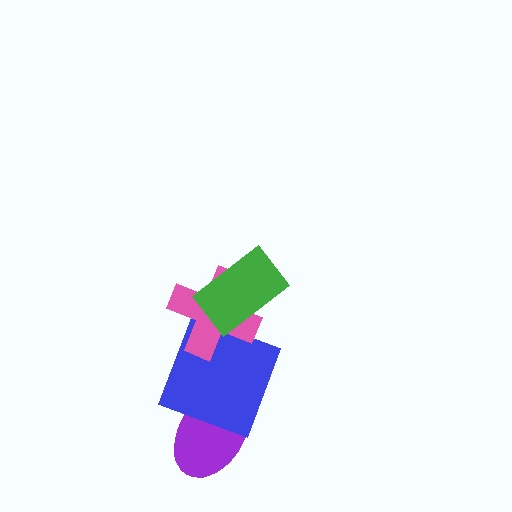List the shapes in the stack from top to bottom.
From top to bottom: the green rectangle, the pink cross, the blue square, the purple ellipse.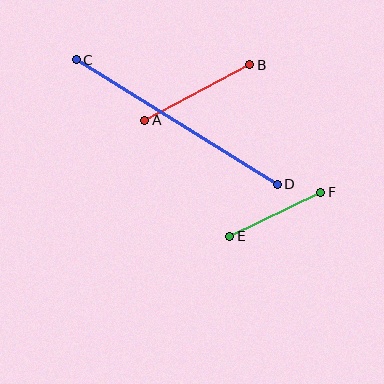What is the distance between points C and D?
The distance is approximately 237 pixels.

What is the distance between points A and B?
The distance is approximately 119 pixels.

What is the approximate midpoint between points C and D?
The midpoint is at approximately (177, 122) pixels.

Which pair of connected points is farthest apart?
Points C and D are farthest apart.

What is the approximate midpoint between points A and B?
The midpoint is at approximately (197, 93) pixels.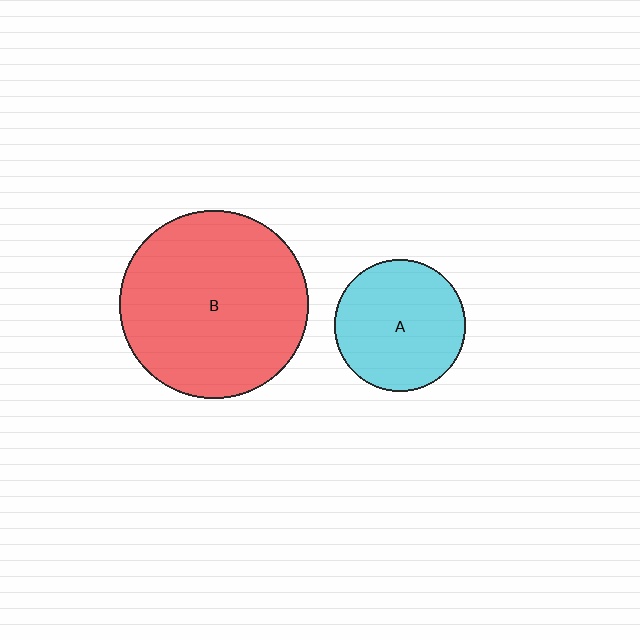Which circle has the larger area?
Circle B (red).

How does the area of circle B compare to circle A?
Approximately 2.1 times.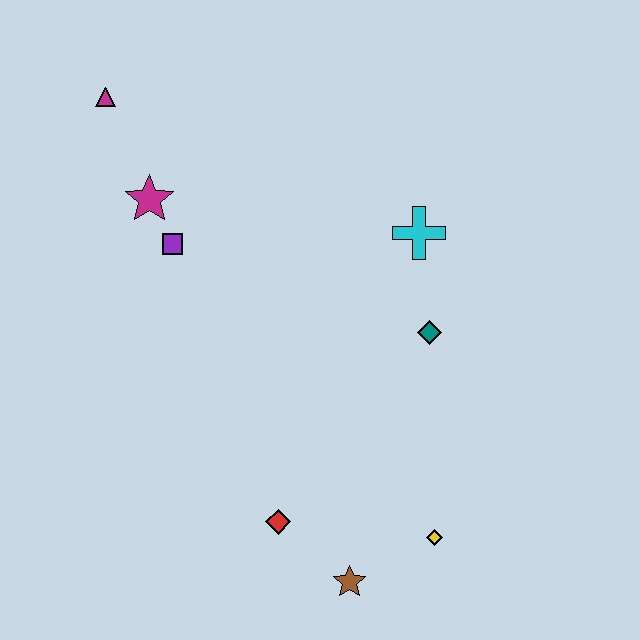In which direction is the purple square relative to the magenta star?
The purple square is below the magenta star.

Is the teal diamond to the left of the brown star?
No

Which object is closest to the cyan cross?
The teal diamond is closest to the cyan cross.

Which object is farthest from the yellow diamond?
The magenta triangle is farthest from the yellow diamond.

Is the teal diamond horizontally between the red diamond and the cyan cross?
No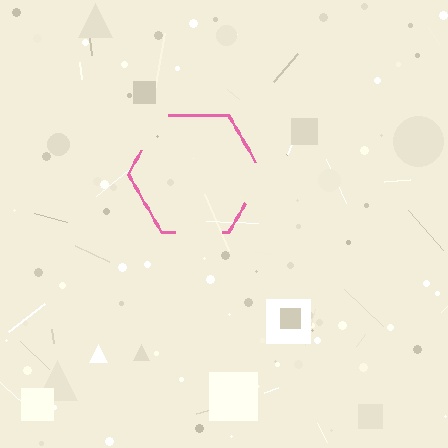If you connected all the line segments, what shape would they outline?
They would outline a hexagon.